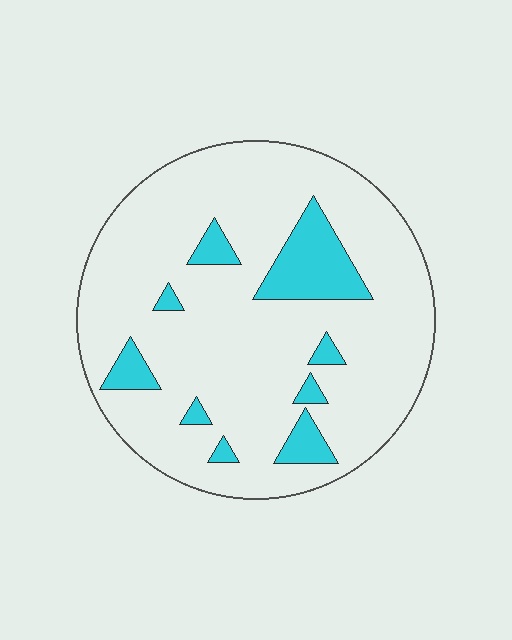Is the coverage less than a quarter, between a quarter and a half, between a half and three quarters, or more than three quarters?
Less than a quarter.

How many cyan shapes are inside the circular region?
9.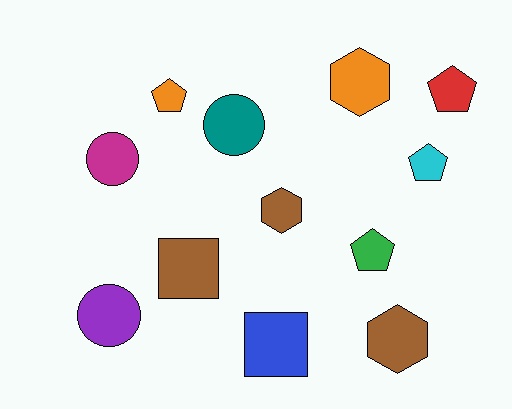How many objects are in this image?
There are 12 objects.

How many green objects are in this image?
There is 1 green object.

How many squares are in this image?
There are 2 squares.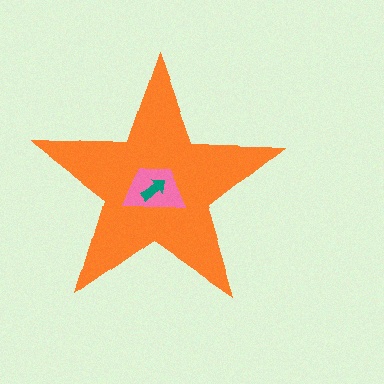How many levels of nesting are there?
3.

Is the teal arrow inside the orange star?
Yes.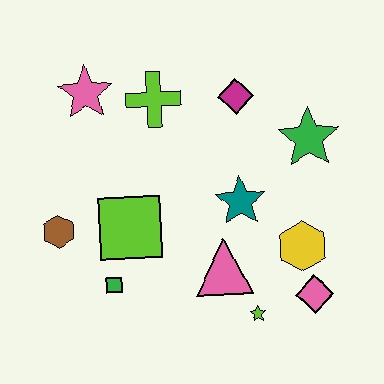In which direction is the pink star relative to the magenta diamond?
The pink star is to the left of the magenta diamond.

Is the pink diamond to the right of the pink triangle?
Yes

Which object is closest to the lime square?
The green square is closest to the lime square.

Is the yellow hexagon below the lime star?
No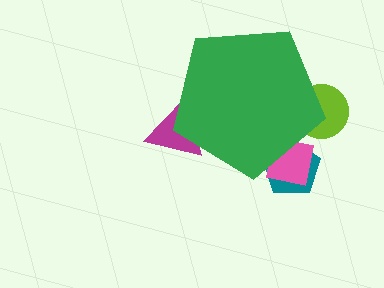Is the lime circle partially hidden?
Yes, the lime circle is partially hidden behind the green pentagon.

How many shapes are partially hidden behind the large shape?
4 shapes are partially hidden.